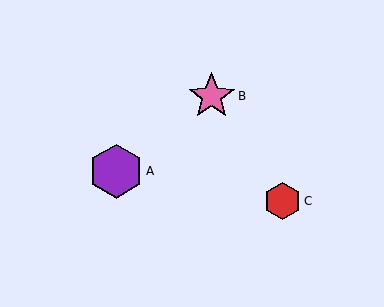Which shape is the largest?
The purple hexagon (labeled A) is the largest.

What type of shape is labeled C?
Shape C is a red hexagon.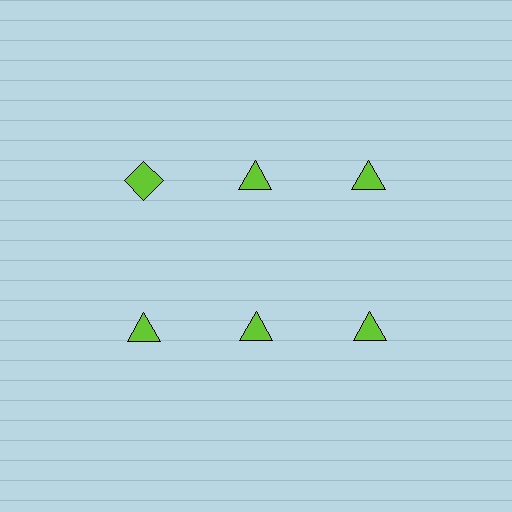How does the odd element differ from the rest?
It has a different shape: diamond instead of triangle.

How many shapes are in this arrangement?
There are 6 shapes arranged in a grid pattern.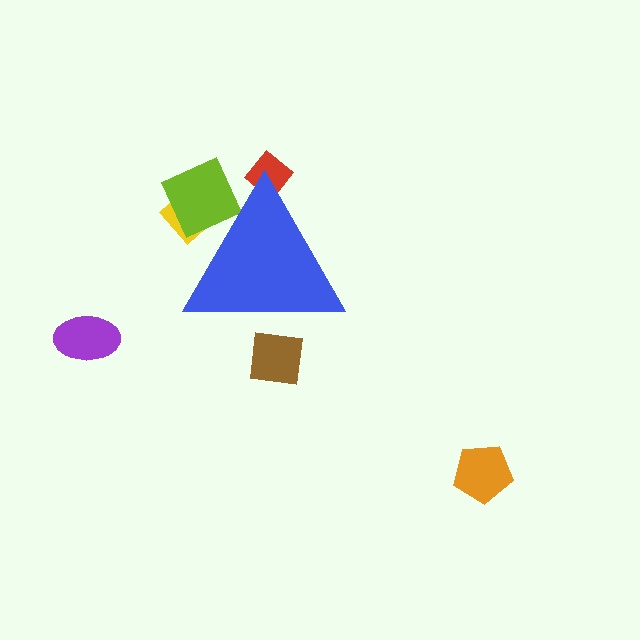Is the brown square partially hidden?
Yes, the brown square is partially hidden behind the blue triangle.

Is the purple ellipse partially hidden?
No, the purple ellipse is fully visible.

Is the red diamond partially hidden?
Yes, the red diamond is partially hidden behind the blue triangle.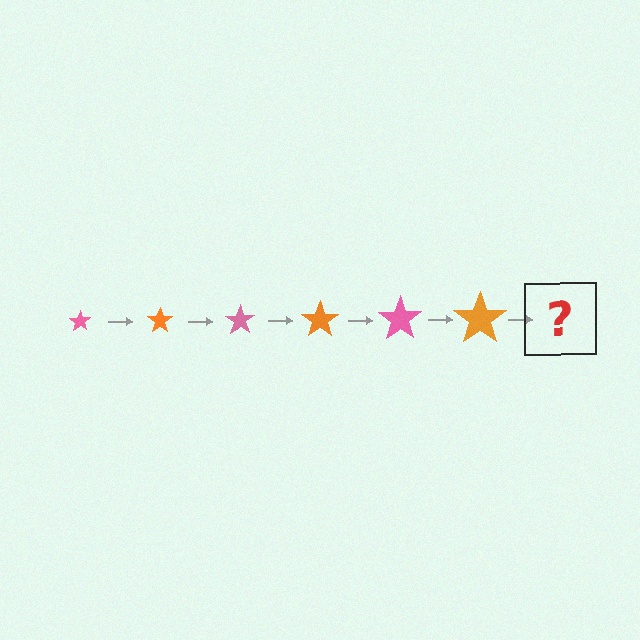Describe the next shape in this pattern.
It should be a pink star, larger than the previous one.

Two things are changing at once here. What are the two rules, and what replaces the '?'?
The two rules are that the star grows larger each step and the color cycles through pink and orange. The '?' should be a pink star, larger than the previous one.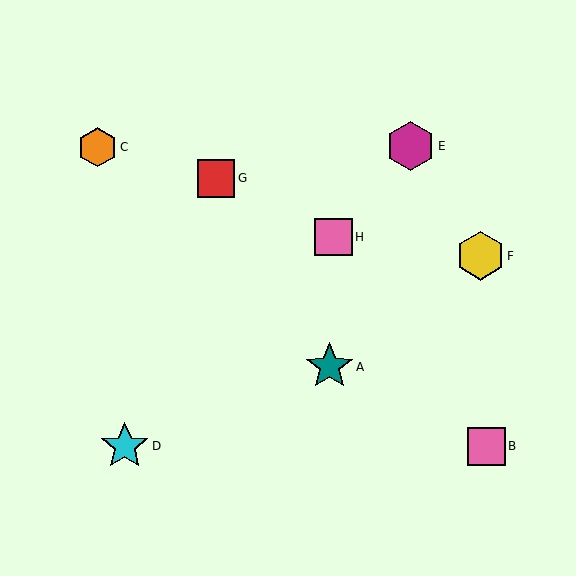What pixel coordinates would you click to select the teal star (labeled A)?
Click at (329, 367) to select the teal star A.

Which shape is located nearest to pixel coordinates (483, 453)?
The pink square (labeled B) at (486, 446) is nearest to that location.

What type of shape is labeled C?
Shape C is an orange hexagon.